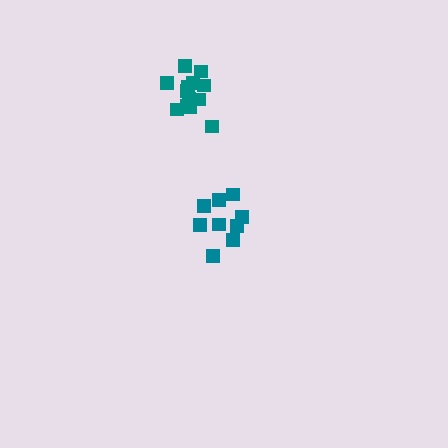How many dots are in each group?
Group 1: 9 dots, Group 2: 13 dots (22 total).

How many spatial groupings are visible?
There are 2 spatial groupings.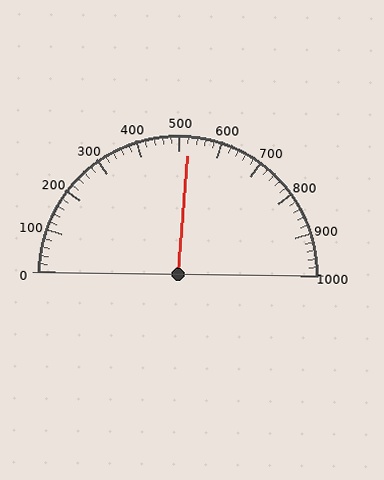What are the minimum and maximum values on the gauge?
The gauge ranges from 0 to 1000.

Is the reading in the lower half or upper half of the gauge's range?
The reading is in the upper half of the range (0 to 1000).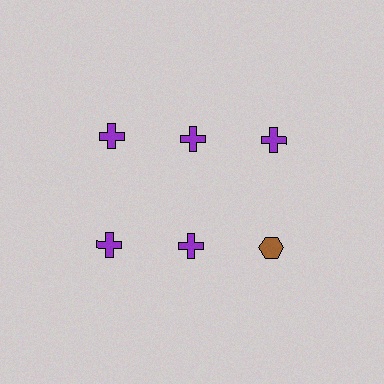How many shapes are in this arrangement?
There are 6 shapes arranged in a grid pattern.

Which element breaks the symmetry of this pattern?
The brown hexagon in the second row, center column breaks the symmetry. All other shapes are purple crosses.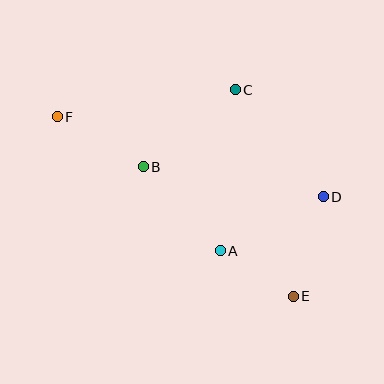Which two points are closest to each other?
Points A and E are closest to each other.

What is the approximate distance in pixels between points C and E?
The distance between C and E is approximately 215 pixels.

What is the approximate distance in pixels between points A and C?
The distance between A and C is approximately 162 pixels.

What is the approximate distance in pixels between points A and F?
The distance between A and F is approximately 211 pixels.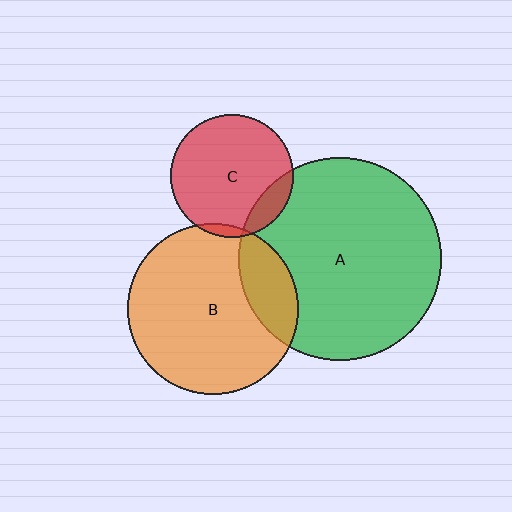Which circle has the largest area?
Circle A (green).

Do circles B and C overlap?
Yes.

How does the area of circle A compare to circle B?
Approximately 1.4 times.